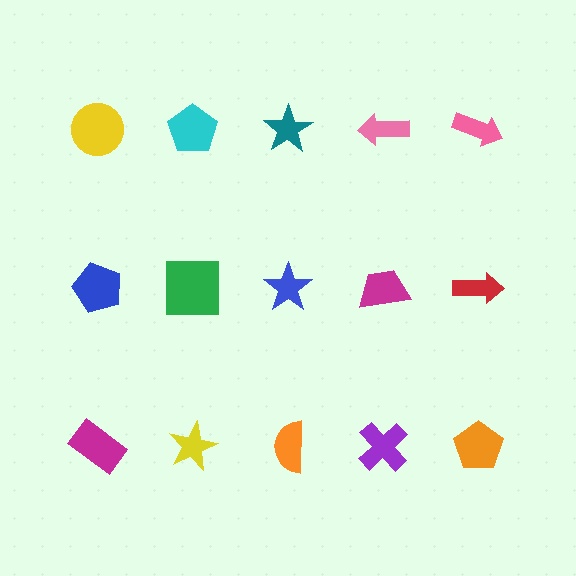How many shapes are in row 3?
5 shapes.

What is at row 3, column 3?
An orange semicircle.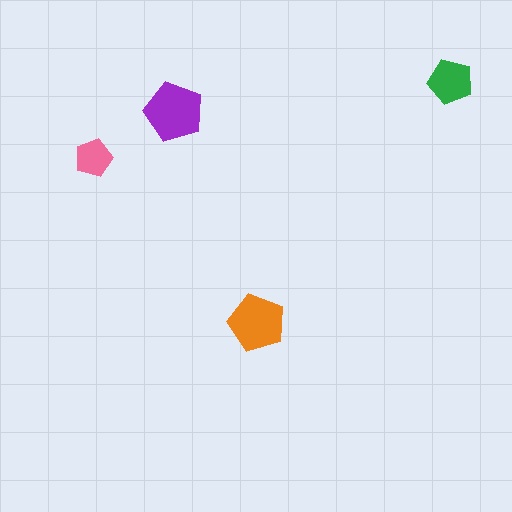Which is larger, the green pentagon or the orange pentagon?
The orange one.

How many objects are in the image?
There are 4 objects in the image.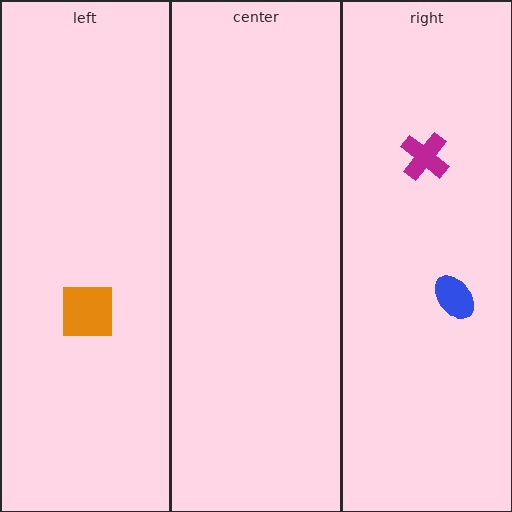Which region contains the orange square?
The left region.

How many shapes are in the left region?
1.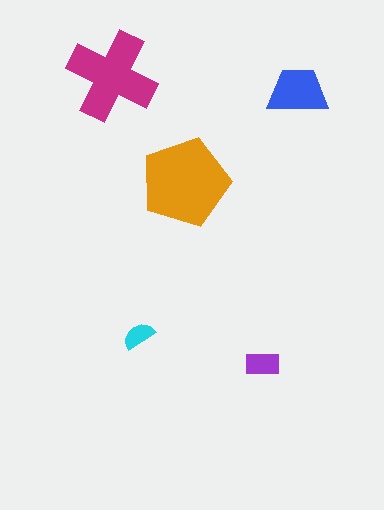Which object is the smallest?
The cyan semicircle.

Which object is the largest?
The orange pentagon.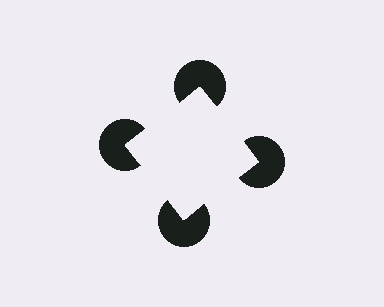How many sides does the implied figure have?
4 sides.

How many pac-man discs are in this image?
There are 4 — one at each vertex of the illusory square.